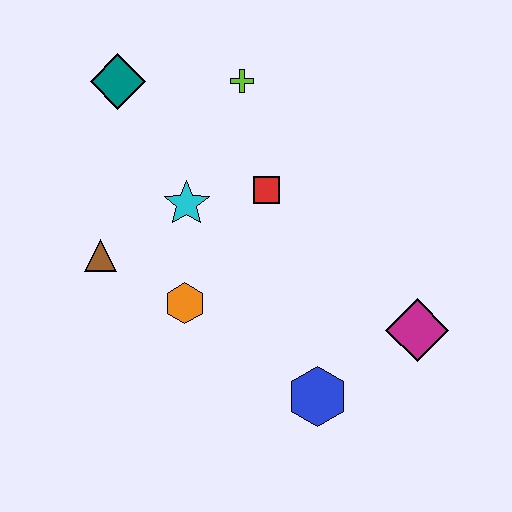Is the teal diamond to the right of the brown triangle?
Yes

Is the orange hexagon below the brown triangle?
Yes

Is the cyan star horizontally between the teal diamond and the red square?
Yes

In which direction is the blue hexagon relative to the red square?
The blue hexagon is below the red square.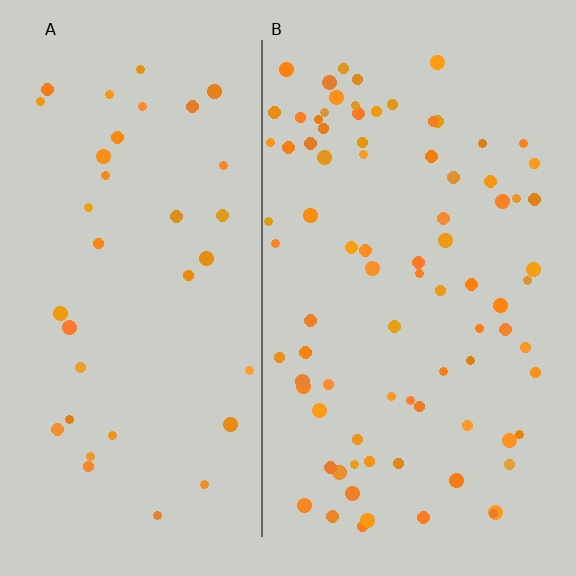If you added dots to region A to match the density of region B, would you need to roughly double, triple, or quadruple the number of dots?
Approximately double.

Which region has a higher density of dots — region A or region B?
B (the right).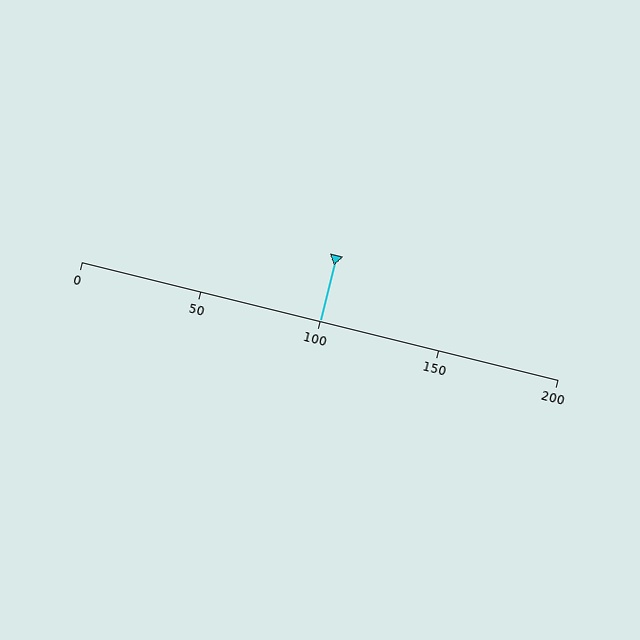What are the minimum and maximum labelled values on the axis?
The axis runs from 0 to 200.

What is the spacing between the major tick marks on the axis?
The major ticks are spaced 50 apart.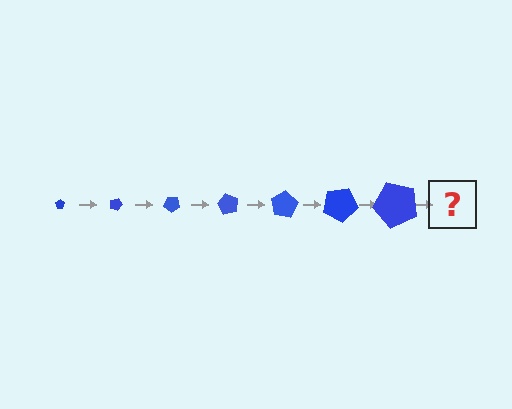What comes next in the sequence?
The next element should be a pentagon, larger than the previous one and rotated 140 degrees from the start.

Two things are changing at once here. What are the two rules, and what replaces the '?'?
The two rules are that the pentagon grows larger each step and it rotates 20 degrees each step. The '?' should be a pentagon, larger than the previous one and rotated 140 degrees from the start.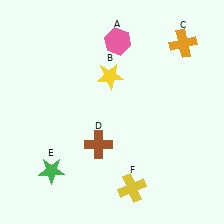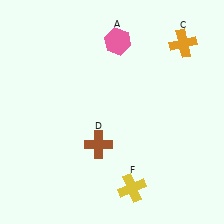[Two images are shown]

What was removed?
The green star (E), the yellow star (B) were removed in Image 2.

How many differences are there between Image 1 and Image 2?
There are 2 differences between the two images.